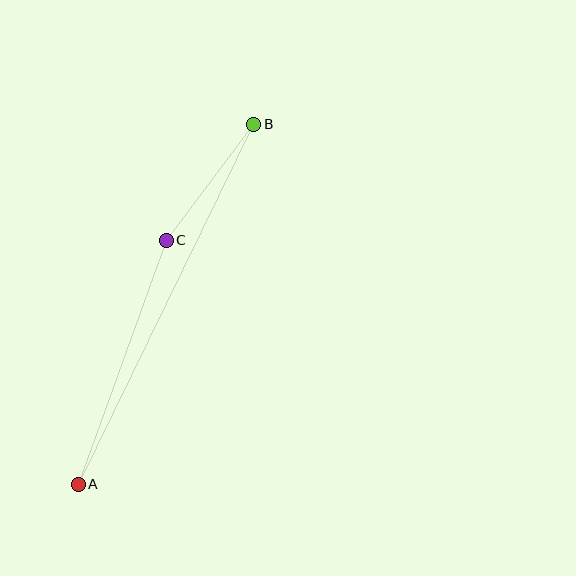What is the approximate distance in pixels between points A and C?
The distance between A and C is approximately 259 pixels.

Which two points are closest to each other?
Points B and C are closest to each other.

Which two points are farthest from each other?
Points A and B are farthest from each other.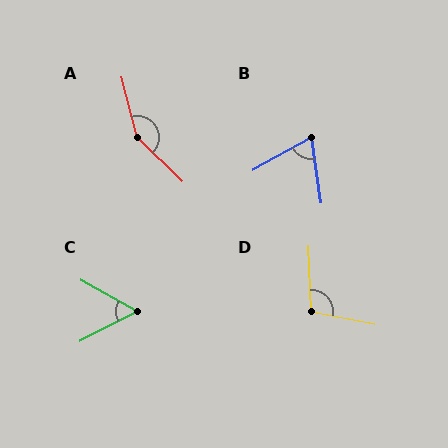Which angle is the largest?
A, at approximately 148 degrees.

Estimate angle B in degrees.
Approximately 69 degrees.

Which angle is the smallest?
C, at approximately 57 degrees.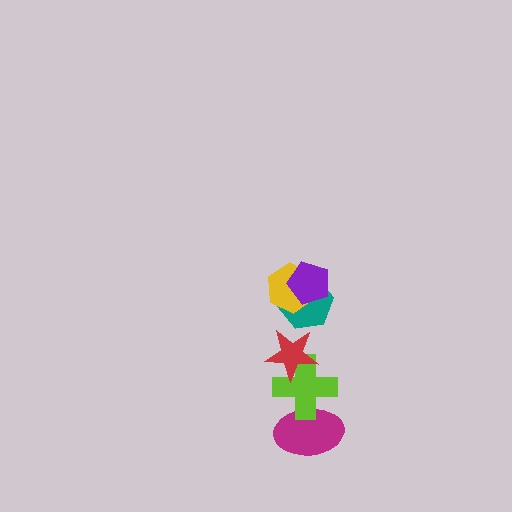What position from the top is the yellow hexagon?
The yellow hexagon is 2nd from the top.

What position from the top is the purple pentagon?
The purple pentagon is 1st from the top.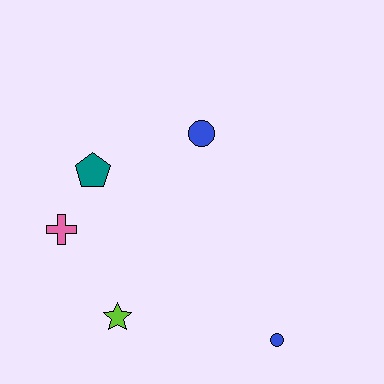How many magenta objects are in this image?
There are no magenta objects.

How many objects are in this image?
There are 5 objects.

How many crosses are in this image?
There is 1 cross.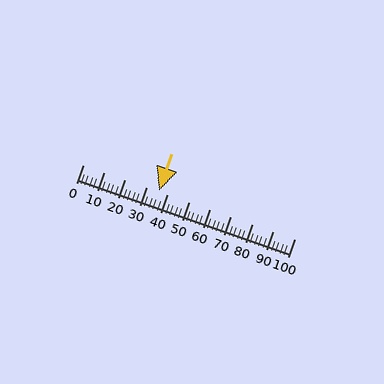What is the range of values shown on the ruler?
The ruler shows values from 0 to 100.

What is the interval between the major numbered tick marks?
The major tick marks are spaced 10 units apart.